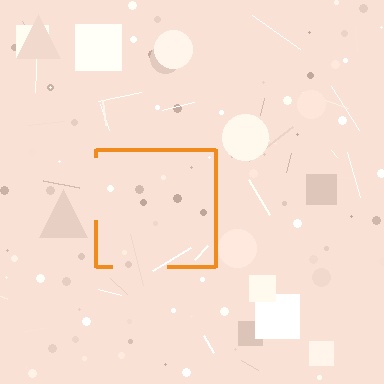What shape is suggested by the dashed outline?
The dashed outline suggests a square.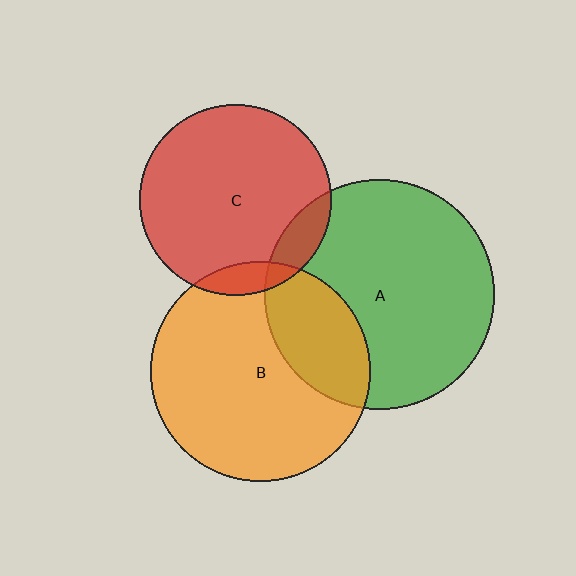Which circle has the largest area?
Circle A (green).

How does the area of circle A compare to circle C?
Approximately 1.4 times.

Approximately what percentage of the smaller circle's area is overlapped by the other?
Approximately 25%.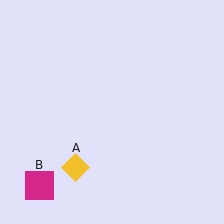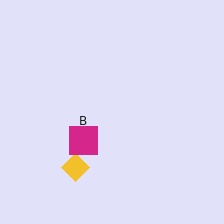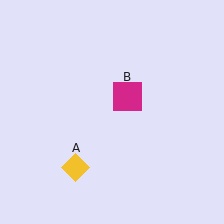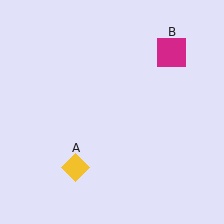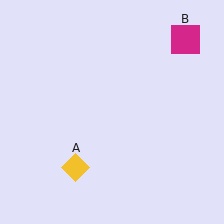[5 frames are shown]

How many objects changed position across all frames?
1 object changed position: magenta square (object B).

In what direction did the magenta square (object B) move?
The magenta square (object B) moved up and to the right.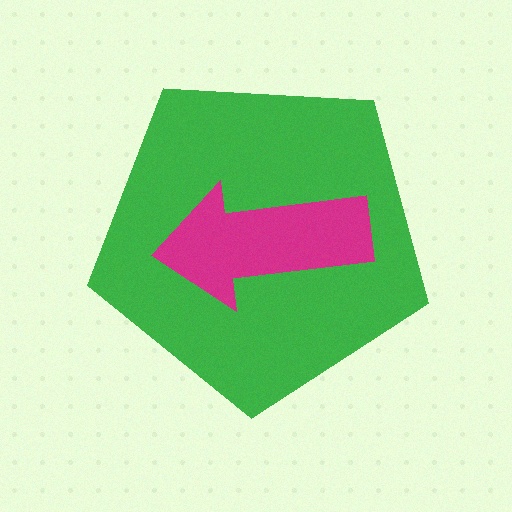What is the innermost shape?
The magenta arrow.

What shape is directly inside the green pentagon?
The magenta arrow.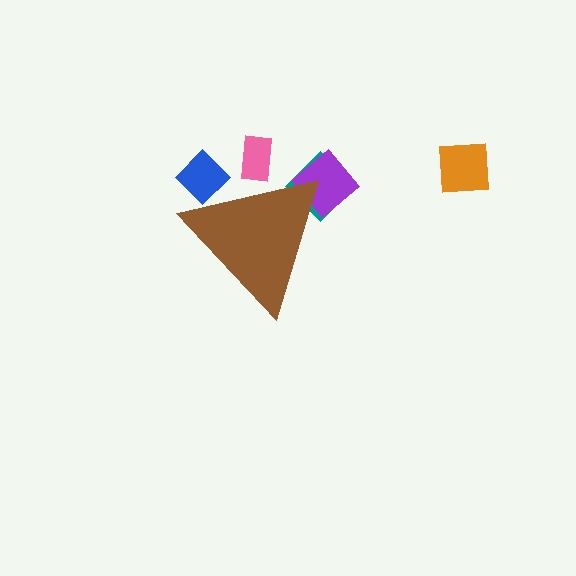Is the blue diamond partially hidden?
Yes, the blue diamond is partially hidden behind the brown triangle.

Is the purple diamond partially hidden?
Yes, the purple diamond is partially hidden behind the brown triangle.